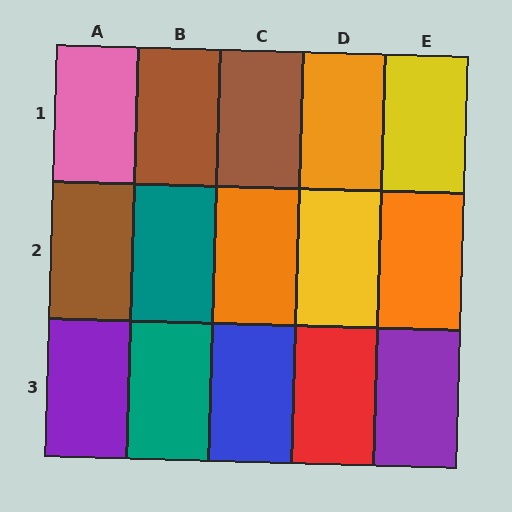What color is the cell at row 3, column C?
Blue.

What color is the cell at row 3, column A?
Purple.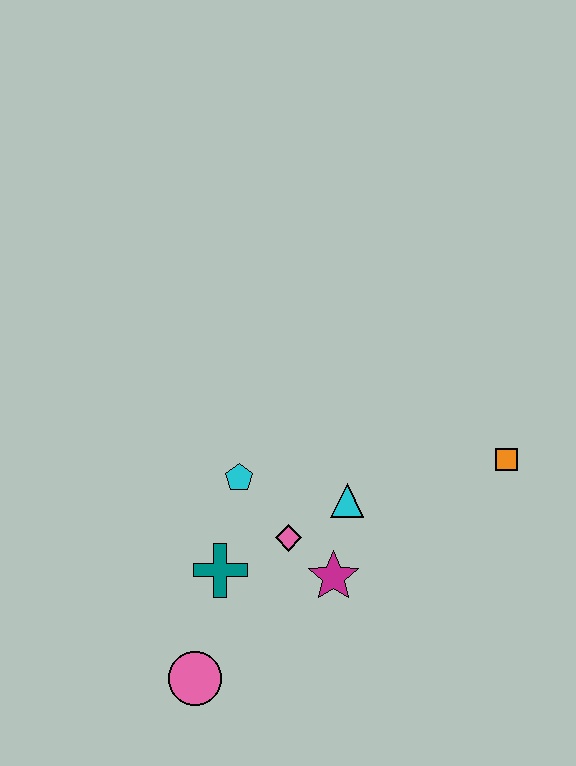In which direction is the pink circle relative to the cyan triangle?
The pink circle is below the cyan triangle.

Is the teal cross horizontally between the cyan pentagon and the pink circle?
Yes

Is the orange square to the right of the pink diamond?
Yes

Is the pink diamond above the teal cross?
Yes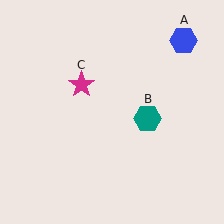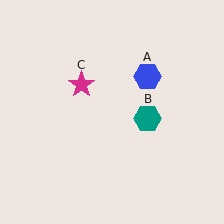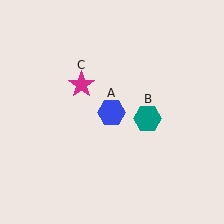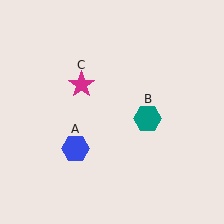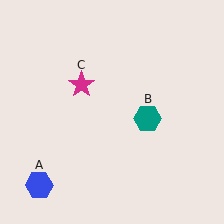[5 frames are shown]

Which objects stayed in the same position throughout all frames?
Teal hexagon (object B) and magenta star (object C) remained stationary.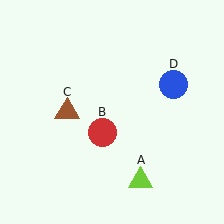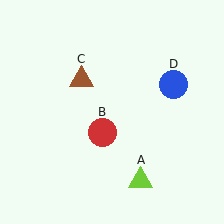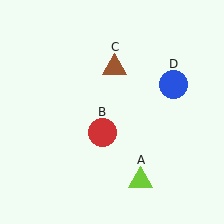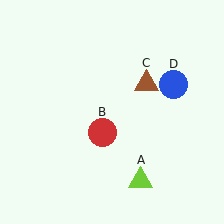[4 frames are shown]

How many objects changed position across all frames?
1 object changed position: brown triangle (object C).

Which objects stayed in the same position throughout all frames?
Lime triangle (object A) and red circle (object B) and blue circle (object D) remained stationary.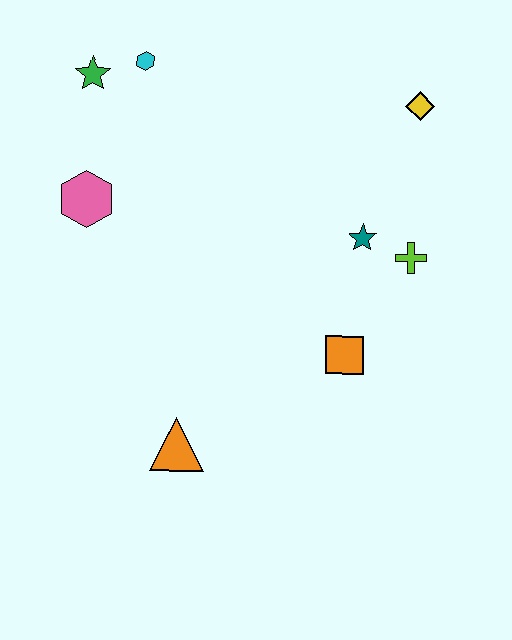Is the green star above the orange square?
Yes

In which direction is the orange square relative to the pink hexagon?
The orange square is to the right of the pink hexagon.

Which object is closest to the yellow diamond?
The teal star is closest to the yellow diamond.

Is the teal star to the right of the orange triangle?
Yes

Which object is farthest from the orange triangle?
The yellow diamond is farthest from the orange triangle.